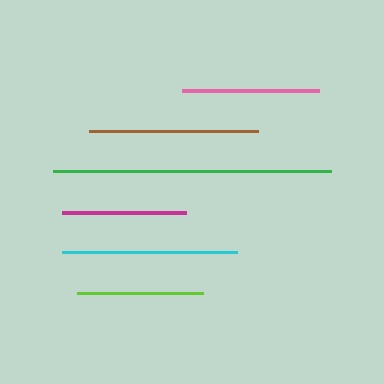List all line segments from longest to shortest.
From longest to shortest: green, cyan, brown, pink, lime, magenta.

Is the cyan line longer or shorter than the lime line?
The cyan line is longer than the lime line.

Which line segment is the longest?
The green line is the longest at approximately 279 pixels.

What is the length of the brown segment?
The brown segment is approximately 168 pixels long.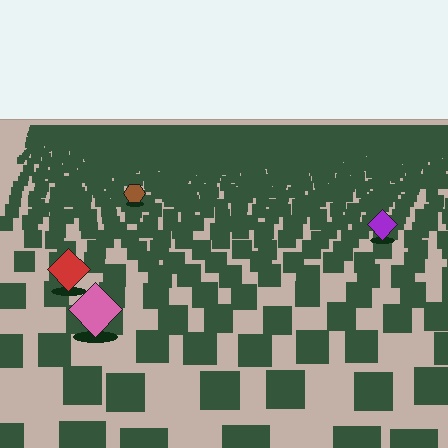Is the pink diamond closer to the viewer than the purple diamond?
Yes. The pink diamond is closer — you can tell from the texture gradient: the ground texture is coarser near it.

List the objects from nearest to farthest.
From nearest to farthest: the pink diamond, the red diamond, the purple diamond, the brown hexagon.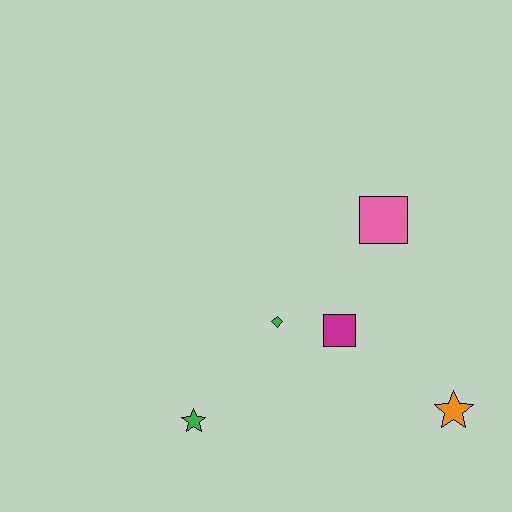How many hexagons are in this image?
There are no hexagons.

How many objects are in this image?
There are 5 objects.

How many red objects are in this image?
There are no red objects.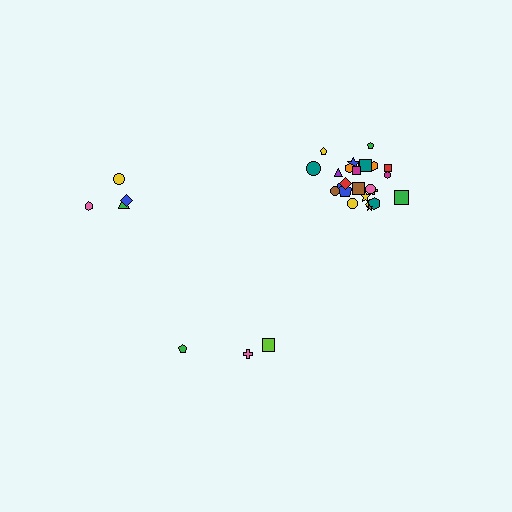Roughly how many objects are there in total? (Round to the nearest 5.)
Roughly 30 objects in total.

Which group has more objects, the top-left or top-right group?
The top-right group.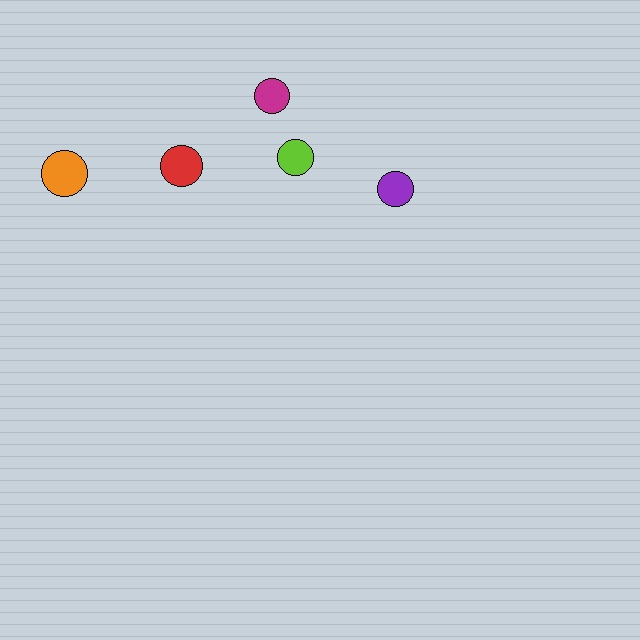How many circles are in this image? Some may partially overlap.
There are 5 circles.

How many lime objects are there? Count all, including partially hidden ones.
There is 1 lime object.